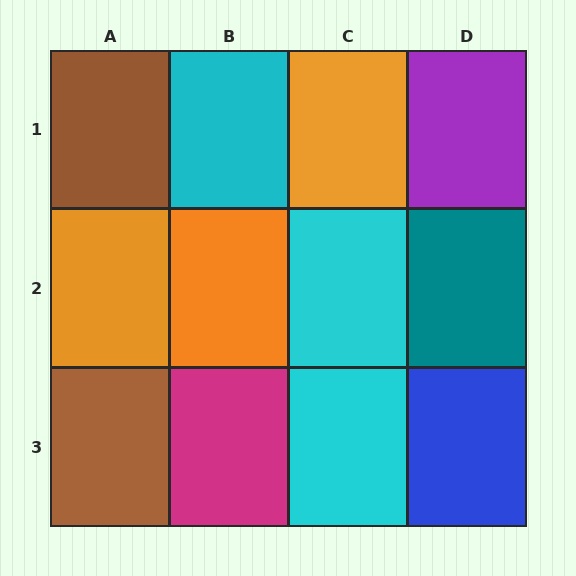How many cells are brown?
2 cells are brown.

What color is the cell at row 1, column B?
Cyan.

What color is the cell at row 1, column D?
Purple.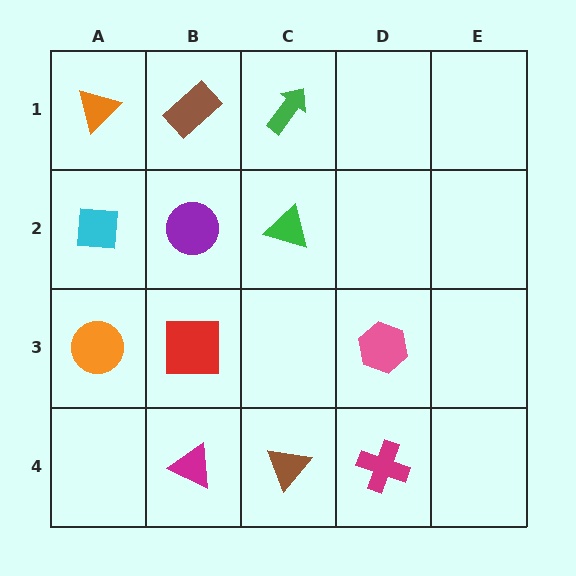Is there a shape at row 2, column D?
No, that cell is empty.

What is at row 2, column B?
A purple circle.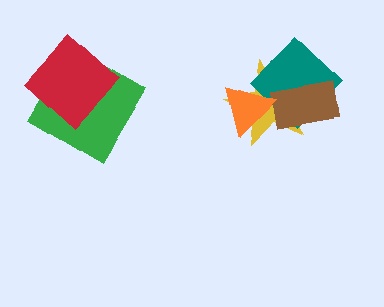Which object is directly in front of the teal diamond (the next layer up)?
The brown rectangle is directly in front of the teal diamond.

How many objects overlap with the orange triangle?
2 objects overlap with the orange triangle.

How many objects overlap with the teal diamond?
3 objects overlap with the teal diamond.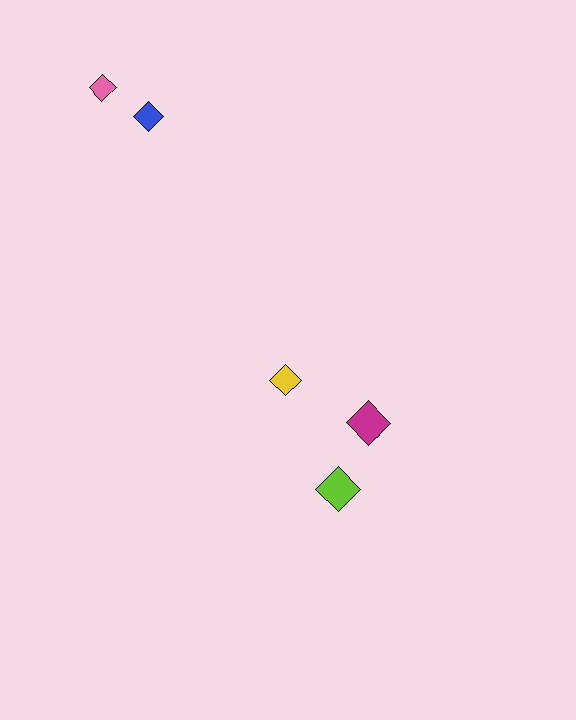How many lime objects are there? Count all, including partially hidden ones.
There is 1 lime object.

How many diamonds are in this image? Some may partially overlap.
There are 5 diamonds.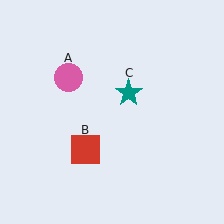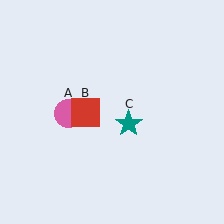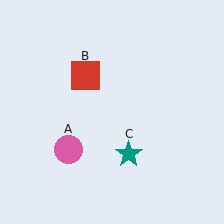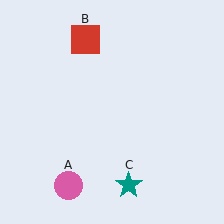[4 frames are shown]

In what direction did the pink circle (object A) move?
The pink circle (object A) moved down.